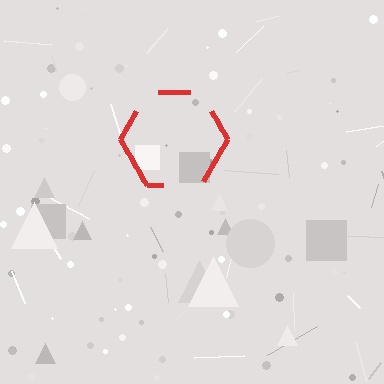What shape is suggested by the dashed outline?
The dashed outline suggests a hexagon.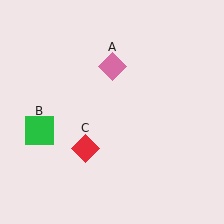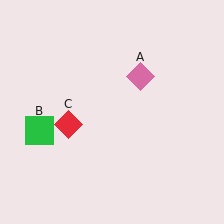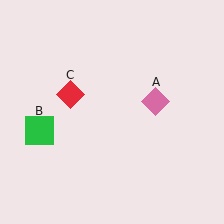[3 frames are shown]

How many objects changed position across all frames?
2 objects changed position: pink diamond (object A), red diamond (object C).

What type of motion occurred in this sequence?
The pink diamond (object A), red diamond (object C) rotated clockwise around the center of the scene.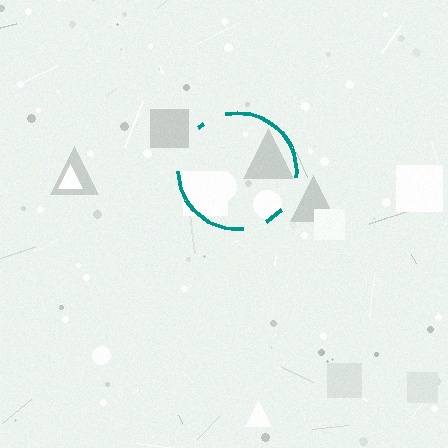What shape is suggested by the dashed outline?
The dashed outline suggests a circle.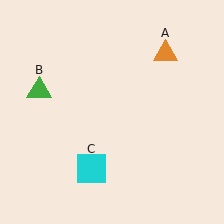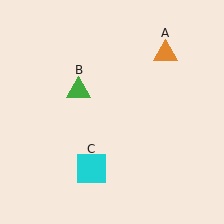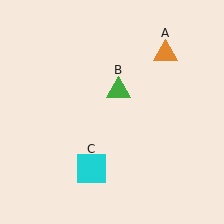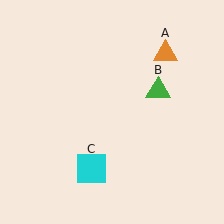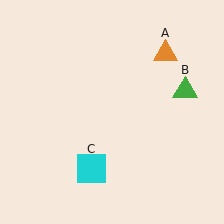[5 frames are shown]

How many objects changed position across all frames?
1 object changed position: green triangle (object B).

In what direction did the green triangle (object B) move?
The green triangle (object B) moved right.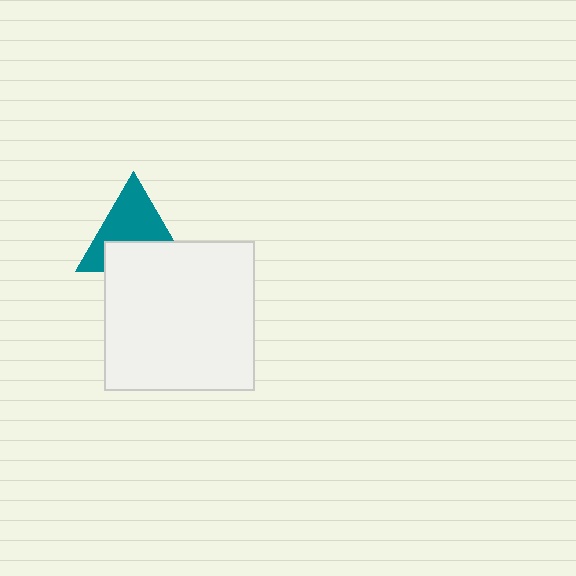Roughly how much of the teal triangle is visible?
About half of it is visible (roughly 59%).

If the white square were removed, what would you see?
You would see the complete teal triangle.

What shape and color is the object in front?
The object in front is a white square.